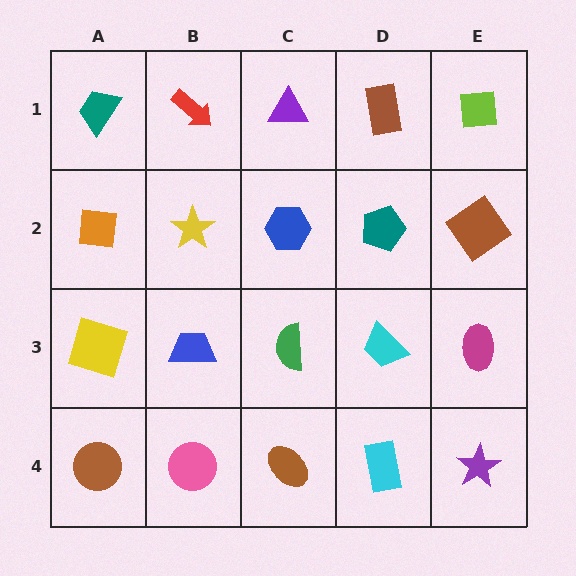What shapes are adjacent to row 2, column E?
A lime square (row 1, column E), a magenta ellipse (row 3, column E), a teal pentagon (row 2, column D).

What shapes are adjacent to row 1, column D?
A teal pentagon (row 2, column D), a purple triangle (row 1, column C), a lime square (row 1, column E).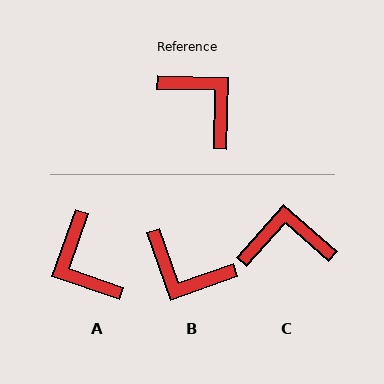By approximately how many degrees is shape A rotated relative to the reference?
Approximately 162 degrees counter-clockwise.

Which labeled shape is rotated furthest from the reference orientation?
A, about 162 degrees away.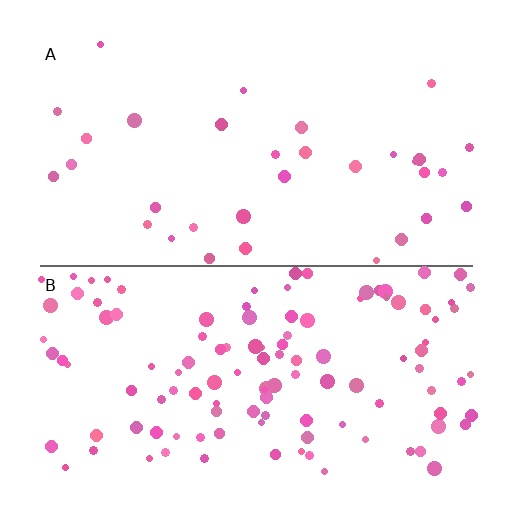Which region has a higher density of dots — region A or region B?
B (the bottom).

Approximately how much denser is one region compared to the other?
Approximately 3.7× — region B over region A.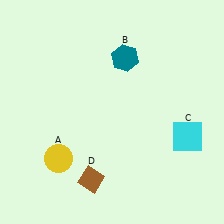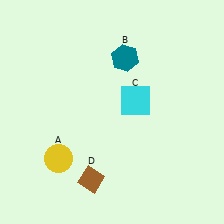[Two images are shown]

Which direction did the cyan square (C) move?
The cyan square (C) moved left.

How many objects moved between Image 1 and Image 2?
1 object moved between the two images.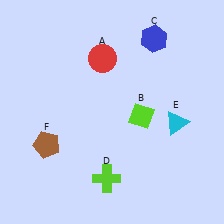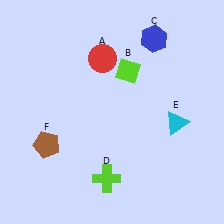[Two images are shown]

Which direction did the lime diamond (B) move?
The lime diamond (B) moved up.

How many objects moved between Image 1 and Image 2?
1 object moved between the two images.